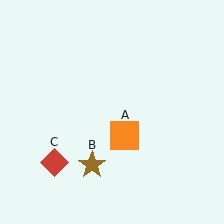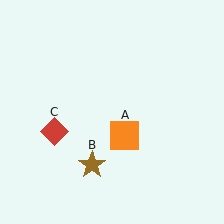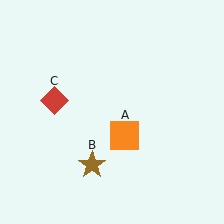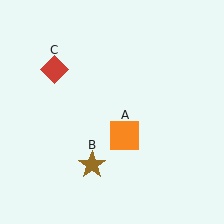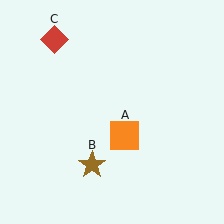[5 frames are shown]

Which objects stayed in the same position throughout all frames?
Orange square (object A) and brown star (object B) remained stationary.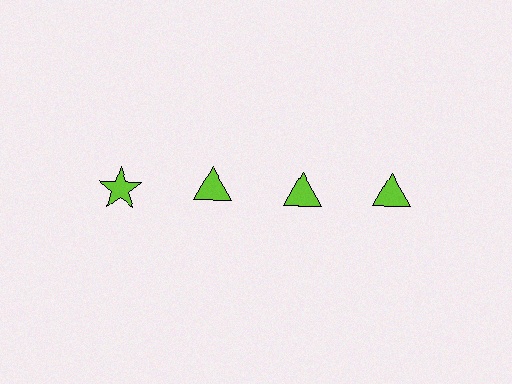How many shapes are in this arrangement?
There are 4 shapes arranged in a grid pattern.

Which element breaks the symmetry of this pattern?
The lime star in the top row, leftmost column breaks the symmetry. All other shapes are lime triangles.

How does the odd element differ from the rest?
It has a different shape: star instead of triangle.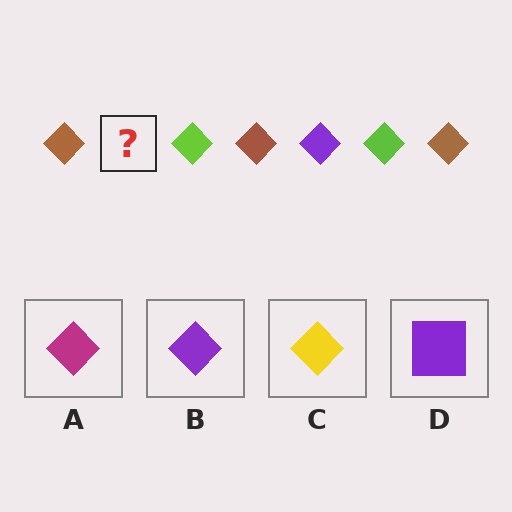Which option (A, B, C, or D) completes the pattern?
B.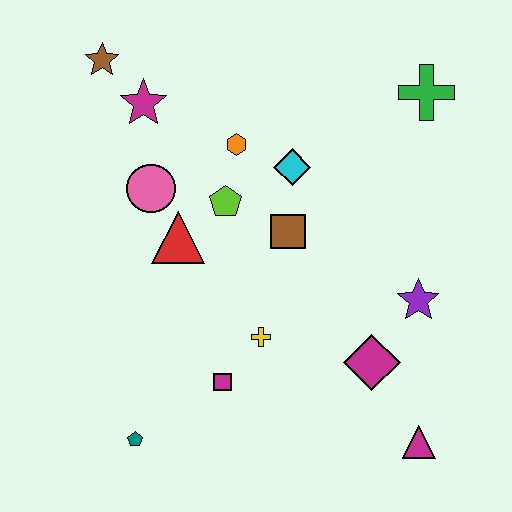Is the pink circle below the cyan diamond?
Yes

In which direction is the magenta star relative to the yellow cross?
The magenta star is above the yellow cross.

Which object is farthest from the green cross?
The teal pentagon is farthest from the green cross.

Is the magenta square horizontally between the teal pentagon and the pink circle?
No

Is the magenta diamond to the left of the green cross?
Yes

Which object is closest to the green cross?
The cyan diamond is closest to the green cross.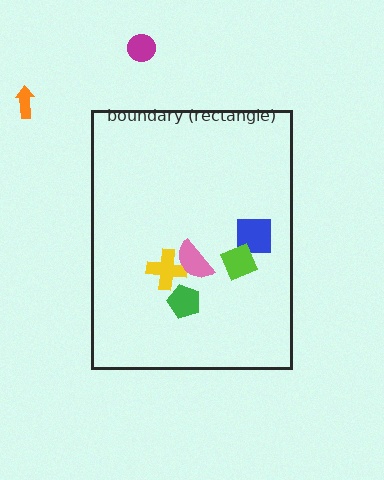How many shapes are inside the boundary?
5 inside, 2 outside.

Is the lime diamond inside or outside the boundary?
Inside.